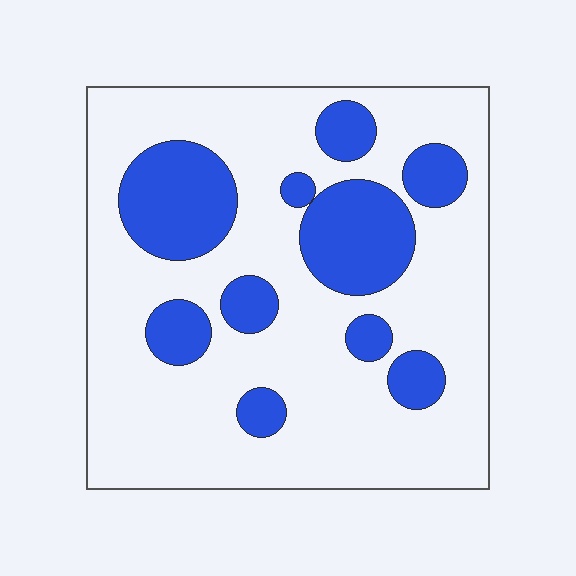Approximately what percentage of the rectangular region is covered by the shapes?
Approximately 25%.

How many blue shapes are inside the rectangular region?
10.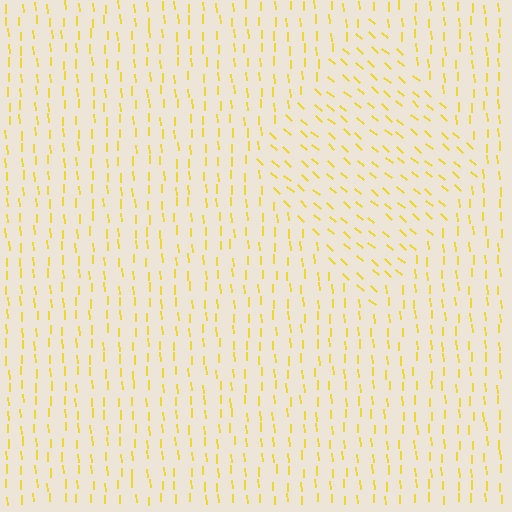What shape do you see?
I see a diamond.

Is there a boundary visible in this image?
Yes, there is a texture boundary formed by a change in line orientation.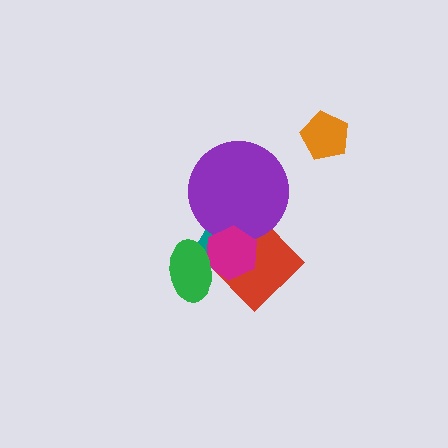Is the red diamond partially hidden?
Yes, it is partially covered by another shape.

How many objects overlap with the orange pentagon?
0 objects overlap with the orange pentagon.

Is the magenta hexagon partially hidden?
Yes, it is partially covered by another shape.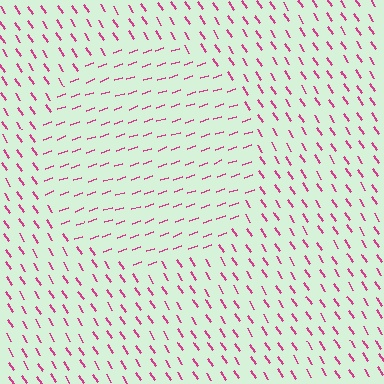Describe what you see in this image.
The image is filled with small magenta line segments. A circle region in the image has lines oriented differently from the surrounding lines, creating a visible texture boundary.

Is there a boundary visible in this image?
Yes, there is a texture boundary formed by a change in line orientation.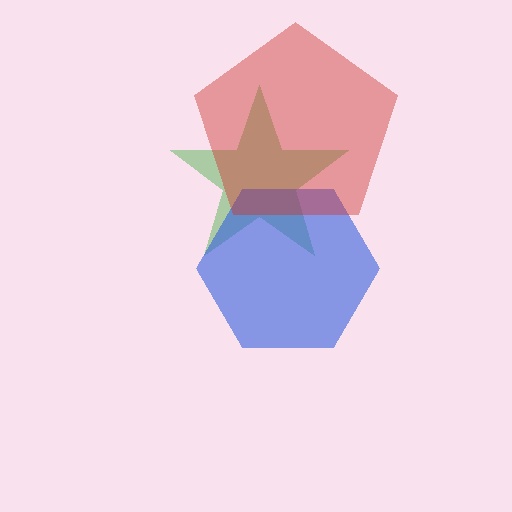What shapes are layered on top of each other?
The layered shapes are: a green star, a blue hexagon, a red pentagon.